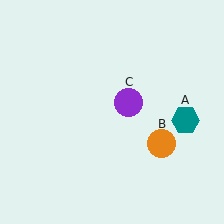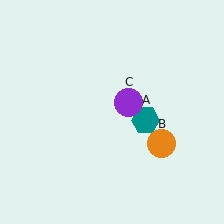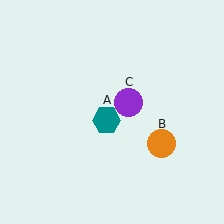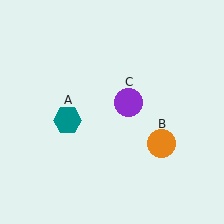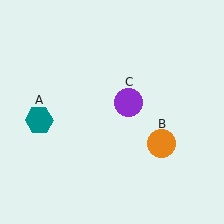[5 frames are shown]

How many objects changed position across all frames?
1 object changed position: teal hexagon (object A).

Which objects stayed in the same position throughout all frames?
Orange circle (object B) and purple circle (object C) remained stationary.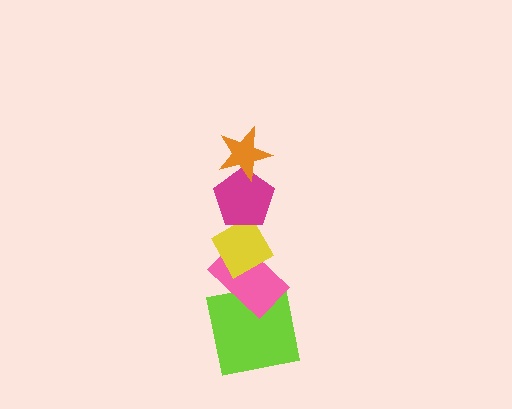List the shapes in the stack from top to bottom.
From top to bottom: the orange star, the magenta pentagon, the yellow diamond, the pink rectangle, the lime square.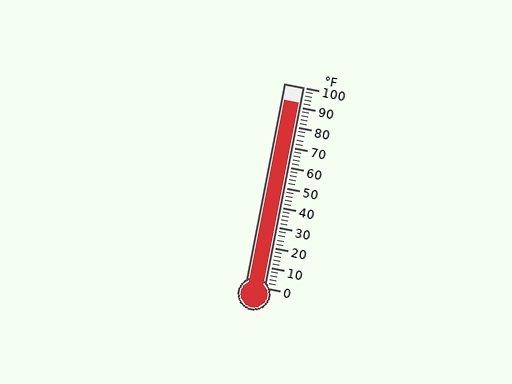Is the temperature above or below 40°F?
The temperature is above 40°F.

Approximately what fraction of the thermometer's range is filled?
The thermometer is filled to approximately 90% of its range.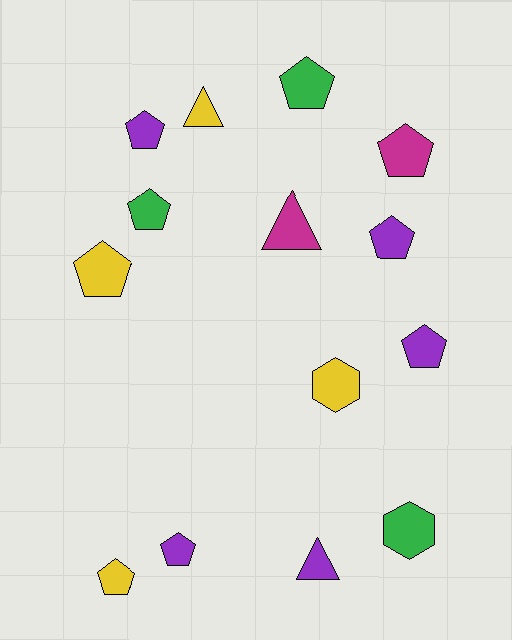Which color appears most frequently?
Purple, with 5 objects.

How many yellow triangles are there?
There is 1 yellow triangle.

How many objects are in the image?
There are 14 objects.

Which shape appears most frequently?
Pentagon, with 9 objects.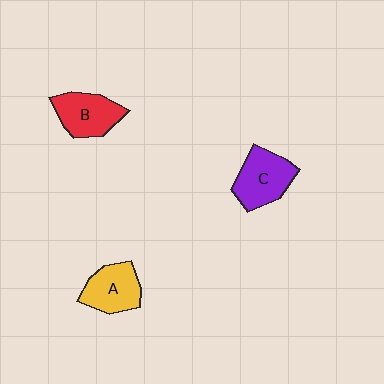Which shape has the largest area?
Shape C (purple).